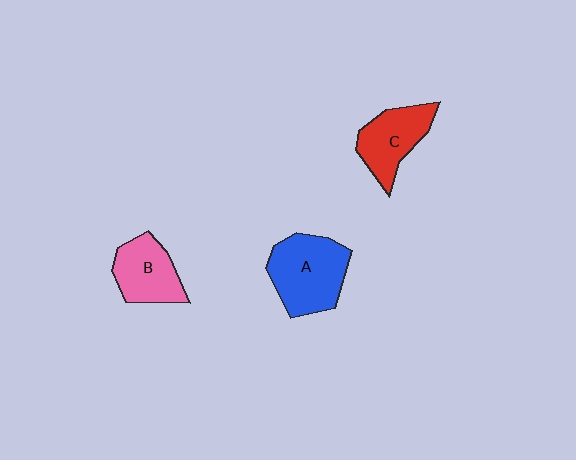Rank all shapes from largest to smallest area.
From largest to smallest: A (blue), C (red), B (pink).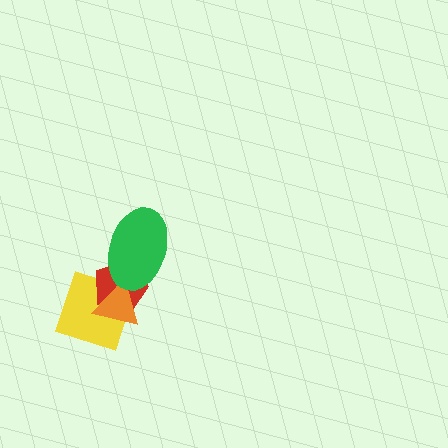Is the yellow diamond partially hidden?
Yes, it is partially covered by another shape.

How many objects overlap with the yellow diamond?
3 objects overlap with the yellow diamond.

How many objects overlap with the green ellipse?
3 objects overlap with the green ellipse.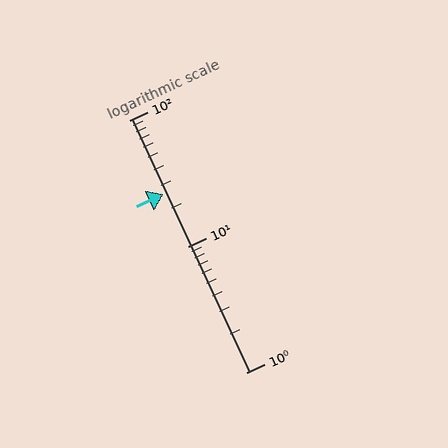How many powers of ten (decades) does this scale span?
The scale spans 2 decades, from 1 to 100.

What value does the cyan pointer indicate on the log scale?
The pointer indicates approximately 26.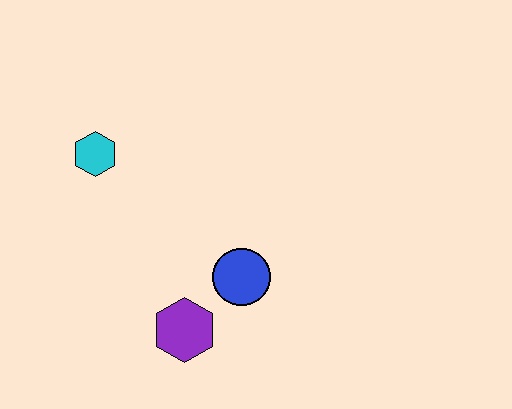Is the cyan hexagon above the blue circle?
Yes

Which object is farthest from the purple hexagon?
The cyan hexagon is farthest from the purple hexagon.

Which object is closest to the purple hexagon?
The blue circle is closest to the purple hexagon.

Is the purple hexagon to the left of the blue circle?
Yes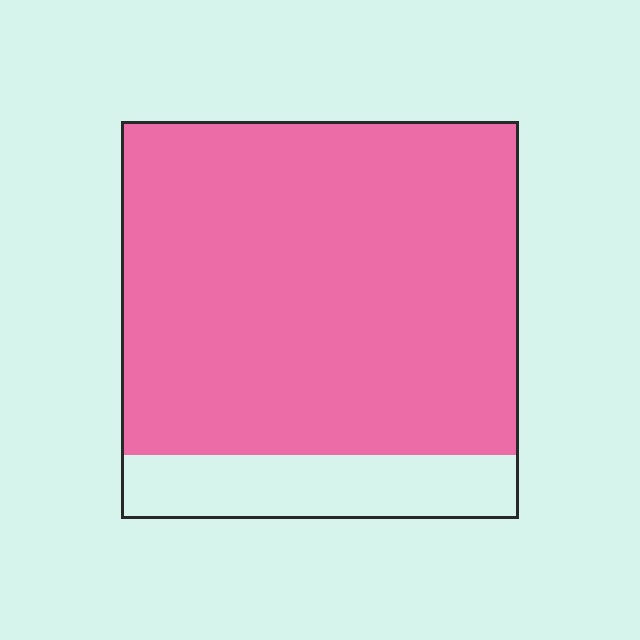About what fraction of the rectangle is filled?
About five sixths (5/6).